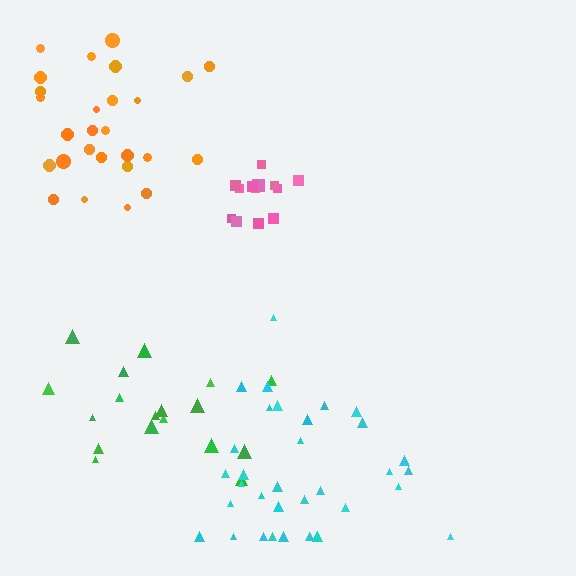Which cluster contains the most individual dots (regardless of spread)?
Cyan (35).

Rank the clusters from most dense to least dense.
pink, orange, cyan, green.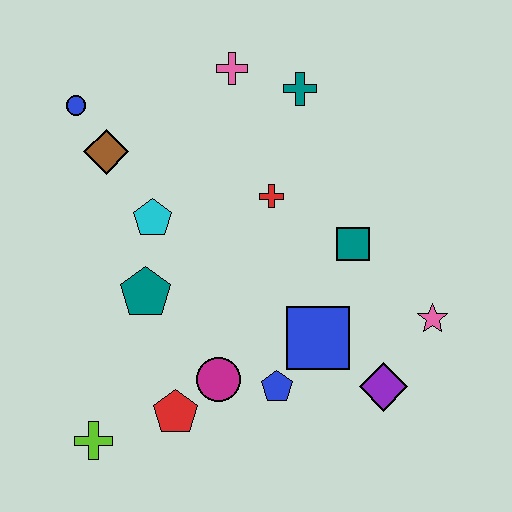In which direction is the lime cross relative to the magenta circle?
The lime cross is to the left of the magenta circle.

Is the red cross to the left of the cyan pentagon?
No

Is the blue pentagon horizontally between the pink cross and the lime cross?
No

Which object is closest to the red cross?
The teal square is closest to the red cross.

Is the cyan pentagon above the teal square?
Yes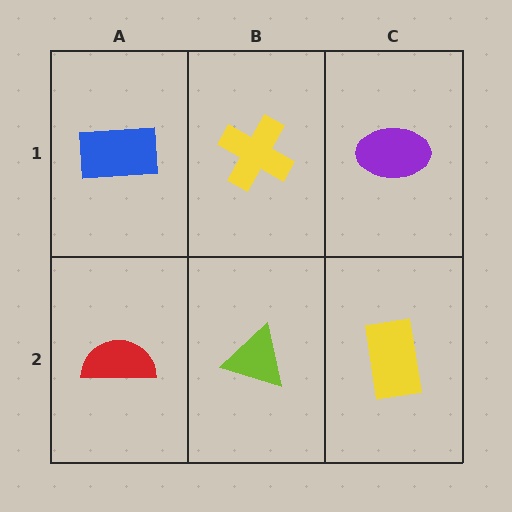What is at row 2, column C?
A yellow rectangle.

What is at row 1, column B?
A yellow cross.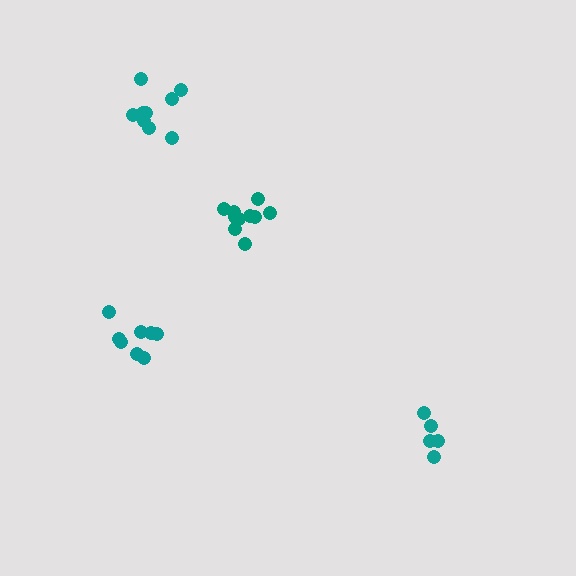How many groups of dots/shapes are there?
There are 4 groups.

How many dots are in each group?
Group 1: 10 dots, Group 2: 5 dots, Group 3: 9 dots, Group 4: 8 dots (32 total).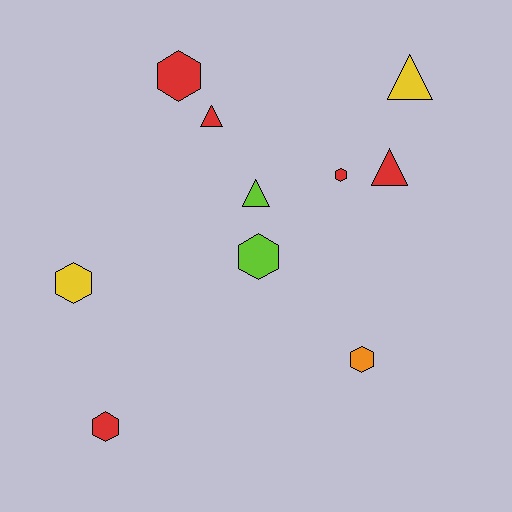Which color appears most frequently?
Red, with 5 objects.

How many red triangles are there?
There are 2 red triangles.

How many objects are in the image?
There are 10 objects.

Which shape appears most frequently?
Hexagon, with 6 objects.